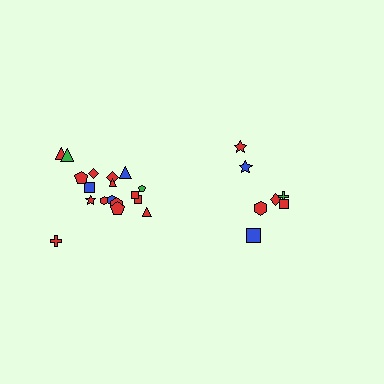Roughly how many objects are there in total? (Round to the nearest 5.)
Roughly 25 objects in total.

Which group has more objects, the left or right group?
The left group.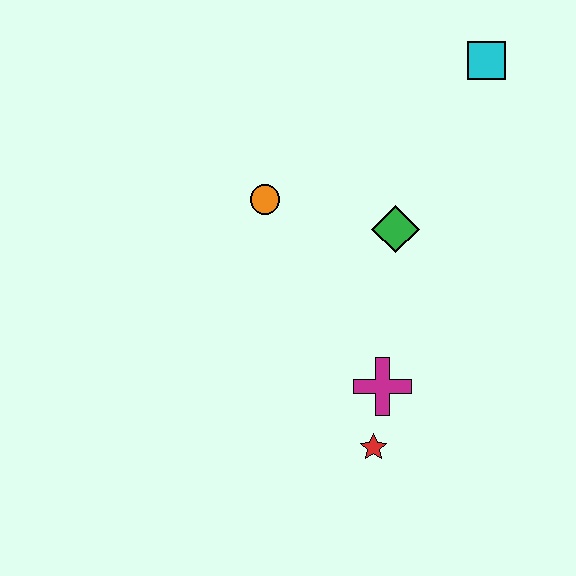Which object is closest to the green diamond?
The orange circle is closest to the green diamond.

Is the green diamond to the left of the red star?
No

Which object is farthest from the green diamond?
The red star is farthest from the green diamond.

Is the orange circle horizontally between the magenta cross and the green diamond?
No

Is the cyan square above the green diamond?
Yes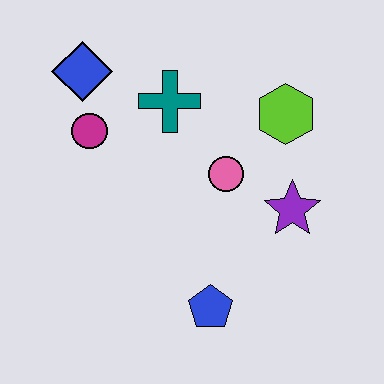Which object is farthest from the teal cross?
The blue pentagon is farthest from the teal cross.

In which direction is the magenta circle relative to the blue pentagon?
The magenta circle is above the blue pentagon.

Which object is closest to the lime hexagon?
The pink circle is closest to the lime hexagon.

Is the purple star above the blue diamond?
No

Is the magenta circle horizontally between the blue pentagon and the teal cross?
No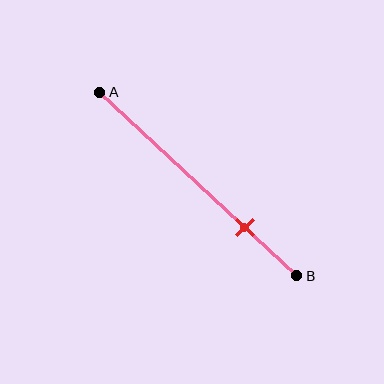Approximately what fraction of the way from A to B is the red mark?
The red mark is approximately 75% of the way from A to B.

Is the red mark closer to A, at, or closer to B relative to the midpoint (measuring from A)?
The red mark is closer to point B than the midpoint of segment AB.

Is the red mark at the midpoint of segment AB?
No, the mark is at about 75% from A, not at the 50% midpoint.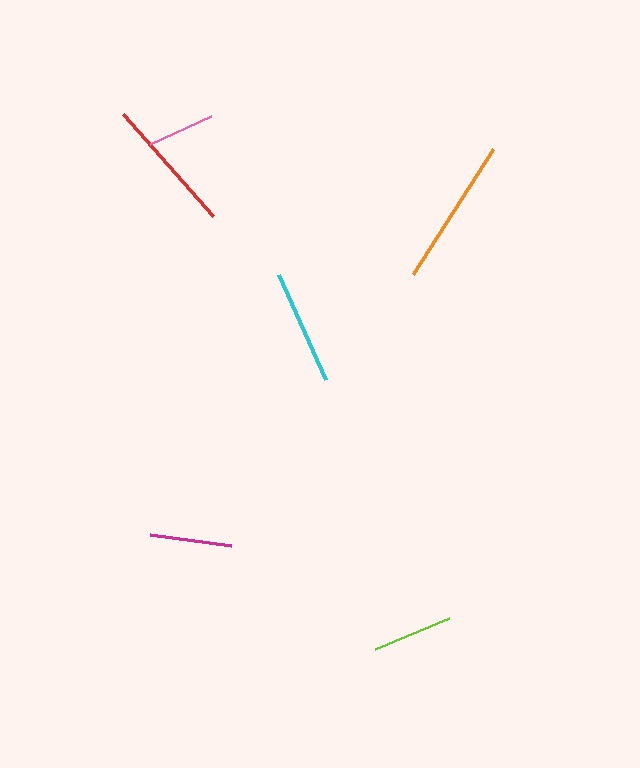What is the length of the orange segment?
The orange segment is approximately 148 pixels long.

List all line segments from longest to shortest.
From longest to shortest: orange, red, cyan, magenta, lime, pink.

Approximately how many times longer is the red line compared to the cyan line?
The red line is approximately 1.2 times the length of the cyan line.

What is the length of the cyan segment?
The cyan segment is approximately 115 pixels long.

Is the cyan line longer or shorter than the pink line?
The cyan line is longer than the pink line.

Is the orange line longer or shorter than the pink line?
The orange line is longer than the pink line.